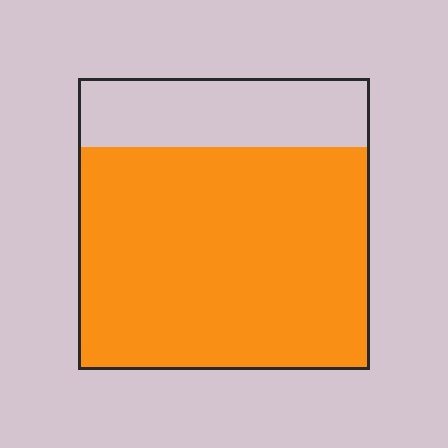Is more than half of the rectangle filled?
Yes.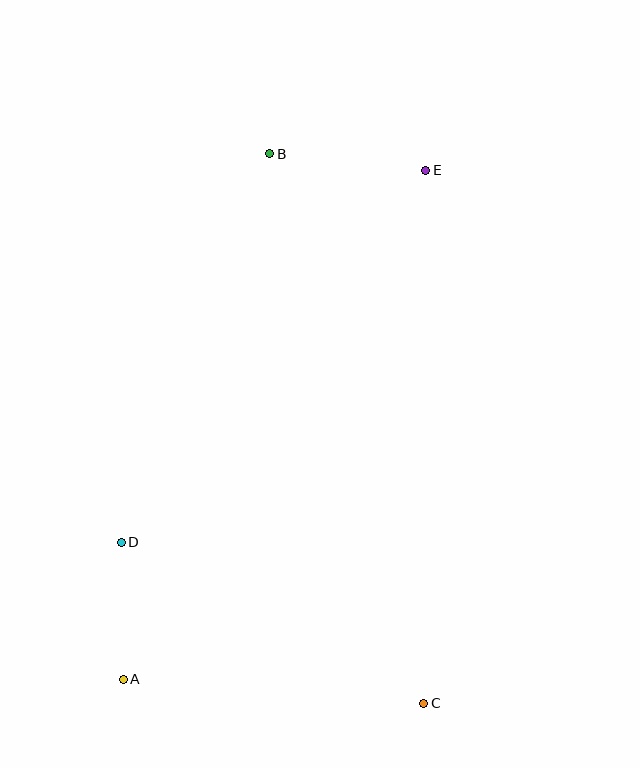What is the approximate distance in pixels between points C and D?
The distance between C and D is approximately 343 pixels.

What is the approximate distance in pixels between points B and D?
The distance between B and D is approximately 416 pixels.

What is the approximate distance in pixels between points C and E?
The distance between C and E is approximately 533 pixels.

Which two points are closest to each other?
Points A and D are closest to each other.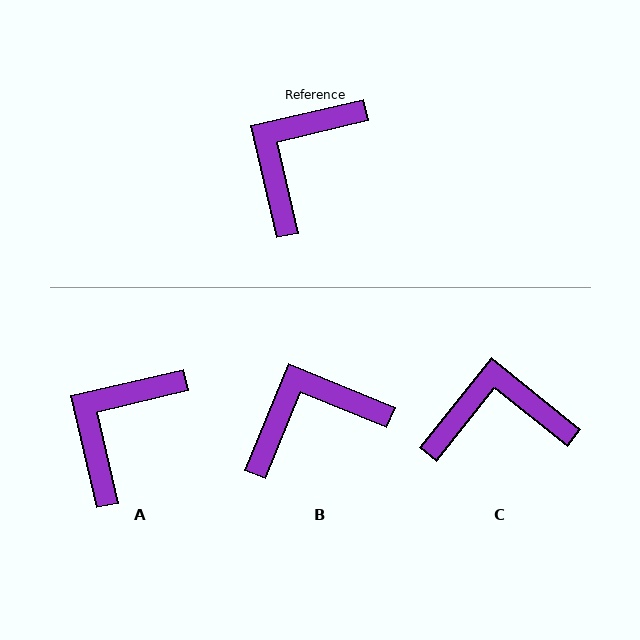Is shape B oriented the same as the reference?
No, it is off by about 35 degrees.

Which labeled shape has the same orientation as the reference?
A.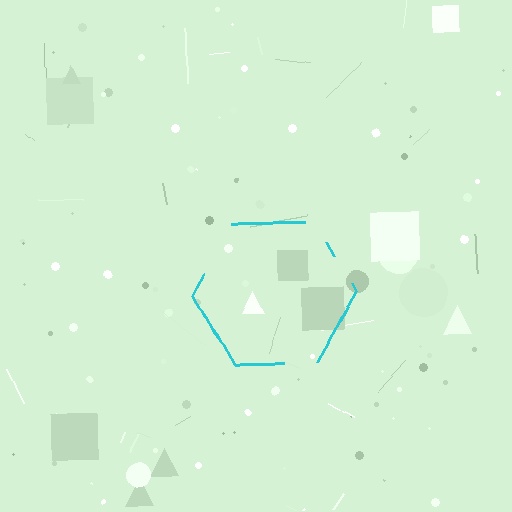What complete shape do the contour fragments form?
The contour fragments form a hexagon.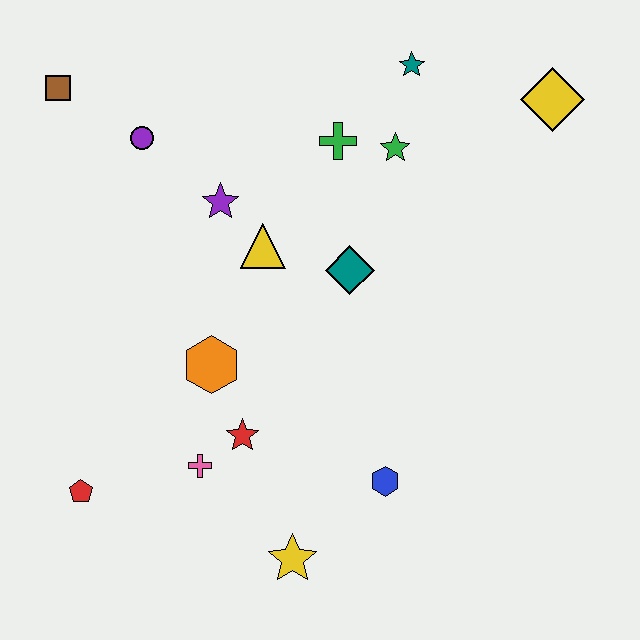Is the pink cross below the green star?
Yes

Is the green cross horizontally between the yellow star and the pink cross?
No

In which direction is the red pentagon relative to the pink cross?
The red pentagon is to the left of the pink cross.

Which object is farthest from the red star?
The yellow diamond is farthest from the red star.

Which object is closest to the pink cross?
The red star is closest to the pink cross.